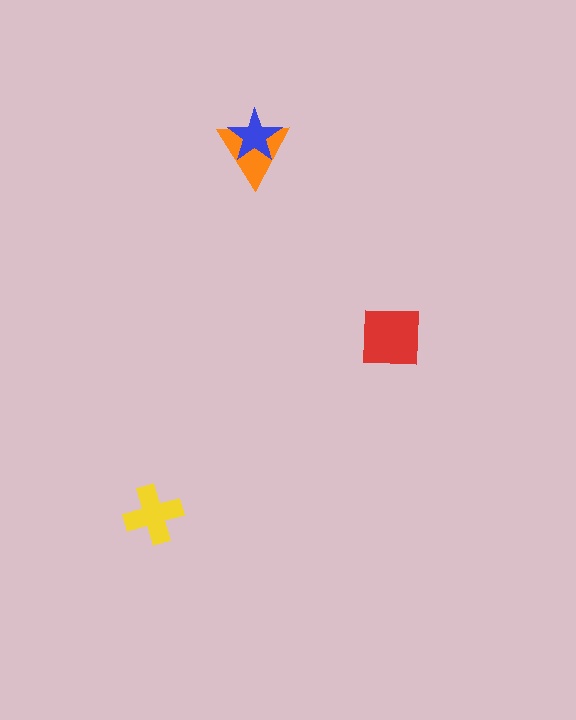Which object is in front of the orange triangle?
The blue star is in front of the orange triangle.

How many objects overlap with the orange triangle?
1 object overlaps with the orange triangle.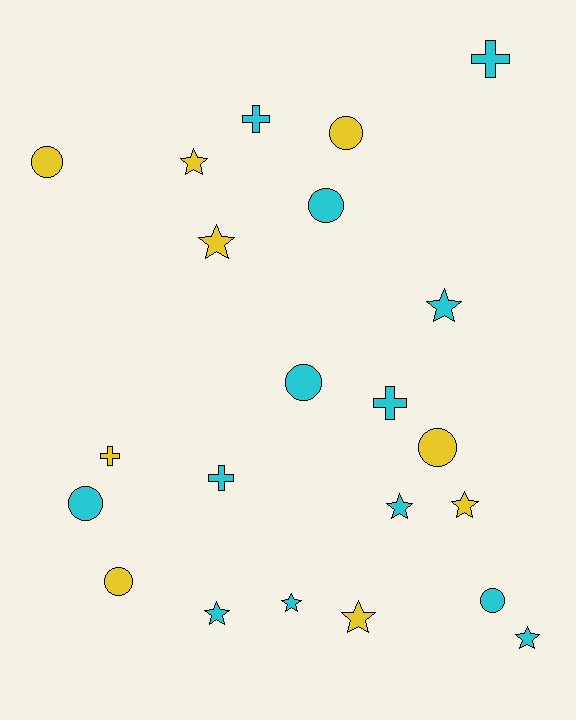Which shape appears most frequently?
Star, with 9 objects.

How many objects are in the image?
There are 22 objects.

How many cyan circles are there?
There are 4 cyan circles.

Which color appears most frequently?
Cyan, with 13 objects.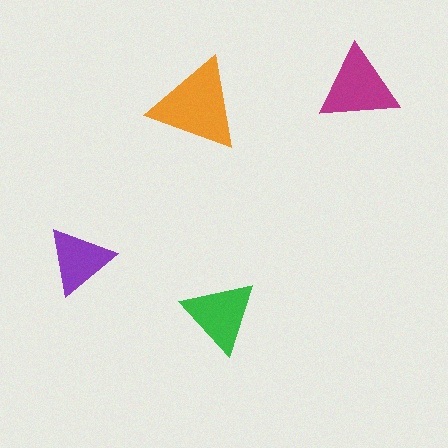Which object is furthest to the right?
The magenta triangle is rightmost.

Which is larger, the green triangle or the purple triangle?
The green one.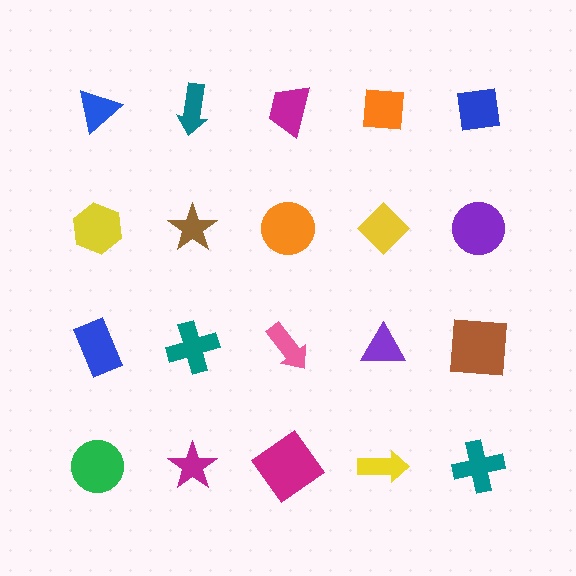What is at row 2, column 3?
An orange circle.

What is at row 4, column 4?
A yellow arrow.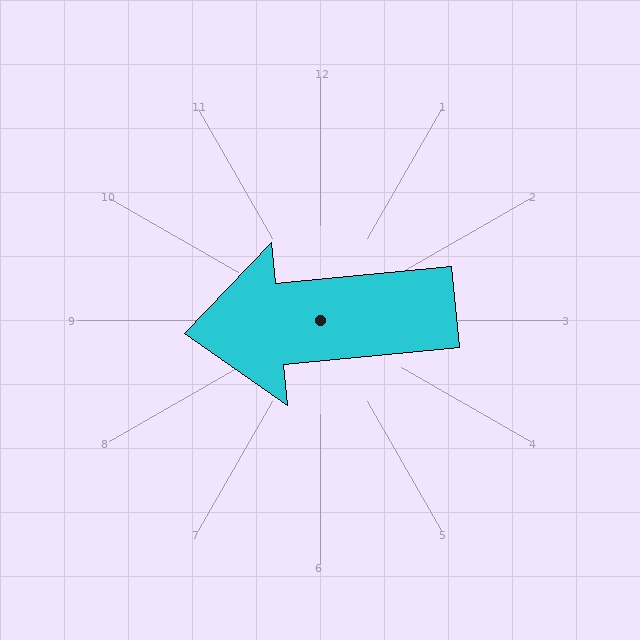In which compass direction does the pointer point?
West.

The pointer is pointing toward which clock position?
Roughly 9 o'clock.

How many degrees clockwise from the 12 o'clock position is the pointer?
Approximately 265 degrees.